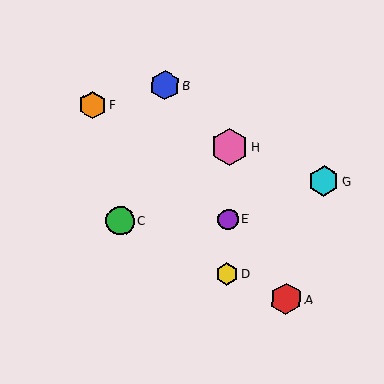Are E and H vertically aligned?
Yes, both are at x≈228.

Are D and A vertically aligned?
No, D is at x≈227 and A is at x≈286.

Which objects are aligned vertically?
Objects D, E, H are aligned vertically.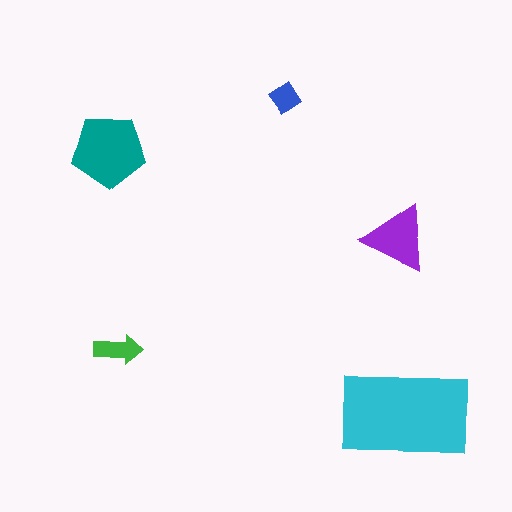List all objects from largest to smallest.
The cyan rectangle, the teal pentagon, the purple triangle, the green arrow, the blue diamond.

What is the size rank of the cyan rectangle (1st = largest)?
1st.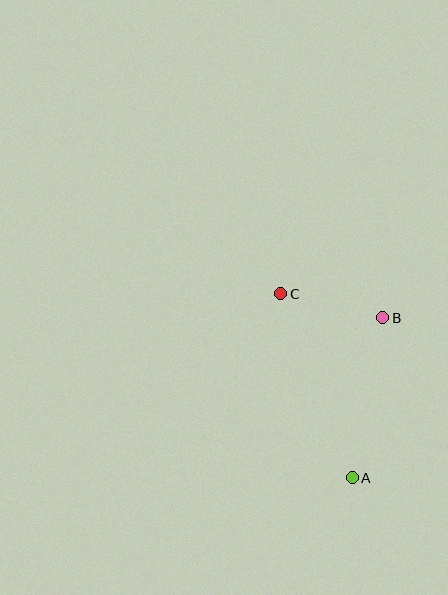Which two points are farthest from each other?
Points A and C are farthest from each other.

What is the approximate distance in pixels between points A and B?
The distance between A and B is approximately 163 pixels.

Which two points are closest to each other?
Points B and C are closest to each other.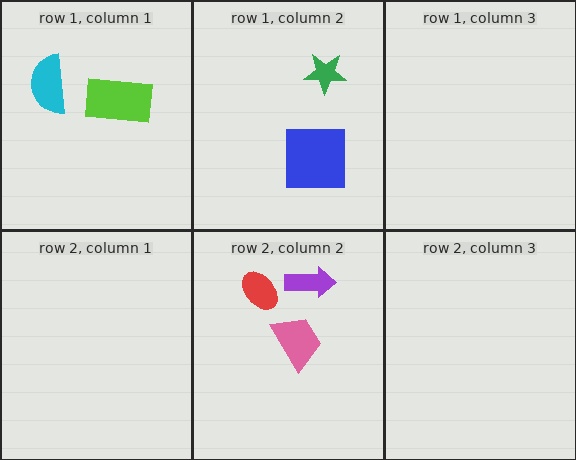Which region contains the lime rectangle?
The row 1, column 1 region.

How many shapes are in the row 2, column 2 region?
3.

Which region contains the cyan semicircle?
The row 1, column 1 region.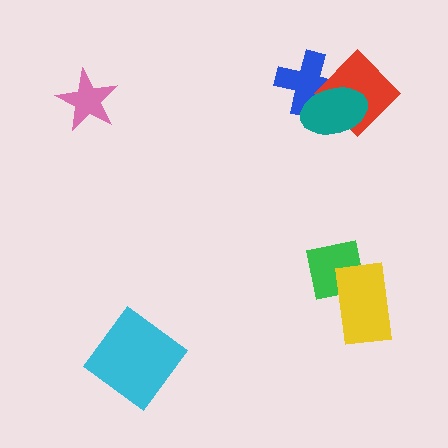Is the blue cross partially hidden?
Yes, it is partially covered by another shape.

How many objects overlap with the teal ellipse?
2 objects overlap with the teal ellipse.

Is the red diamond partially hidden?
Yes, it is partially covered by another shape.